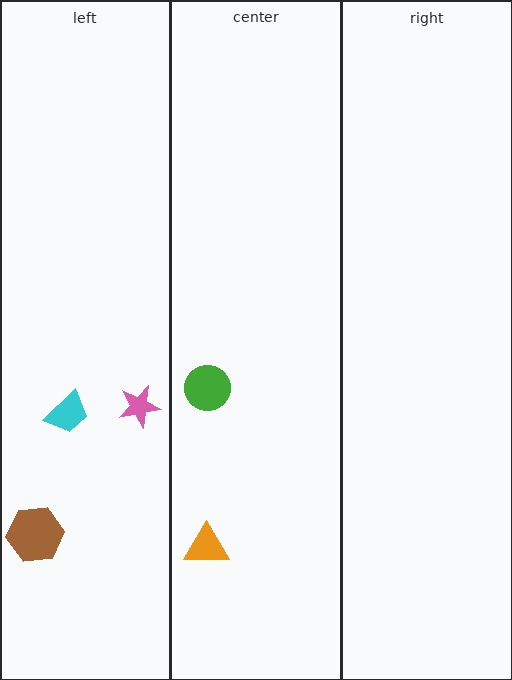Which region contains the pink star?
The left region.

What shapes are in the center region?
The green circle, the orange triangle.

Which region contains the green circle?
The center region.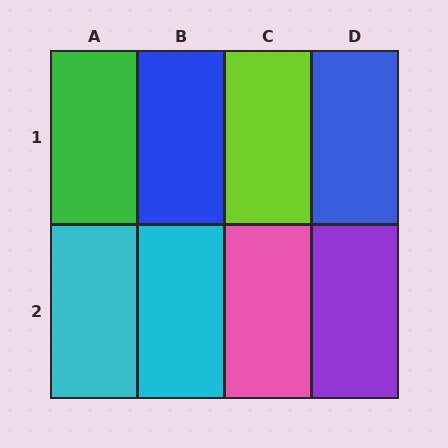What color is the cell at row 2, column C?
Pink.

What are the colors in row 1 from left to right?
Green, blue, lime, blue.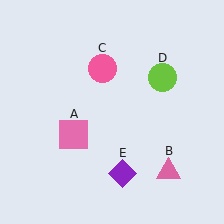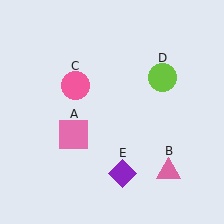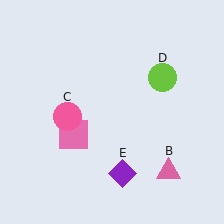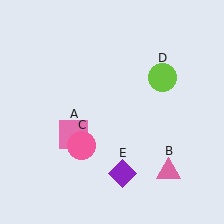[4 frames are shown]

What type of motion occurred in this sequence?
The pink circle (object C) rotated counterclockwise around the center of the scene.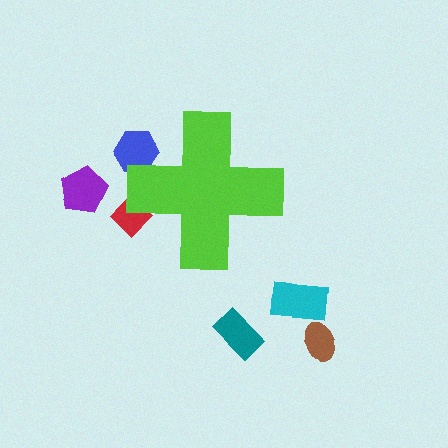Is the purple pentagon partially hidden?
No, the purple pentagon is fully visible.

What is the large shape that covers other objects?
A lime cross.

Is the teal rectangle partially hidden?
No, the teal rectangle is fully visible.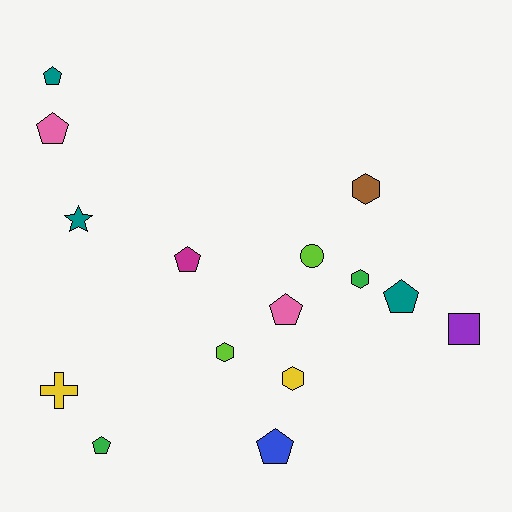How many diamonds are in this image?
There are no diamonds.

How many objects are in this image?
There are 15 objects.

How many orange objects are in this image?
There are no orange objects.